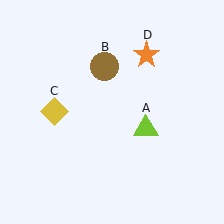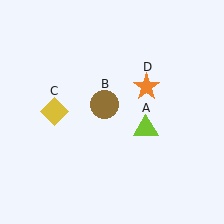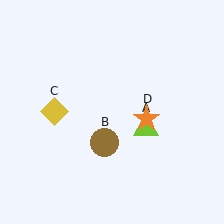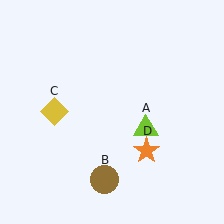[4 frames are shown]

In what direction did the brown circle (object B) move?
The brown circle (object B) moved down.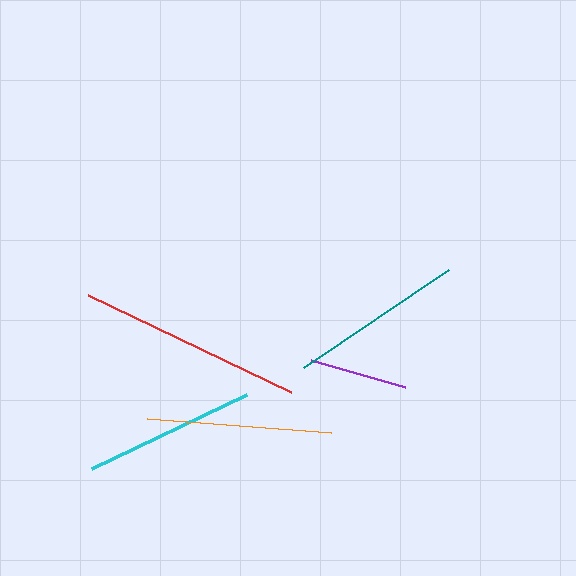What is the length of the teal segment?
The teal segment is approximately 176 pixels long.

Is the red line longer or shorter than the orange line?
The red line is longer than the orange line.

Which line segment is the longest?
The red line is the longest at approximately 225 pixels.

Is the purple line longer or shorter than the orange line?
The orange line is longer than the purple line.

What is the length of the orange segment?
The orange segment is approximately 185 pixels long.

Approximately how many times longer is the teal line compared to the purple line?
The teal line is approximately 1.8 times the length of the purple line.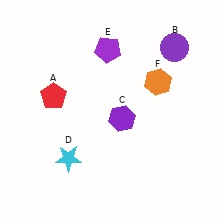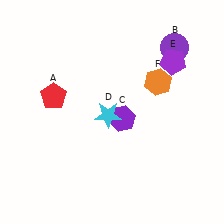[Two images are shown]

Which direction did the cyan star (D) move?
The cyan star (D) moved up.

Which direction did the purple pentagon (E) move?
The purple pentagon (E) moved right.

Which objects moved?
The objects that moved are: the cyan star (D), the purple pentagon (E).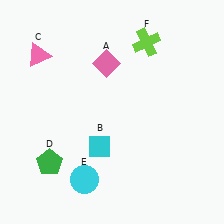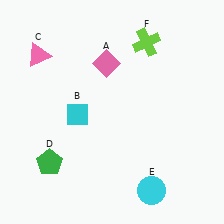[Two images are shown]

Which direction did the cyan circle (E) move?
The cyan circle (E) moved right.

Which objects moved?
The objects that moved are: the cyan diamond (B), the cyan circle (E).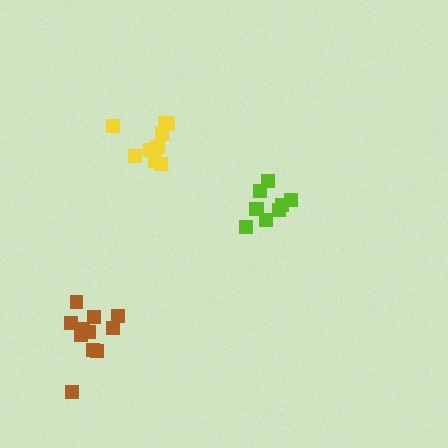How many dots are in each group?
Group 1: 10 dots, Group 2: 12 dots, Group 3: 9 dots (31 total).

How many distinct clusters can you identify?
There are 3 distinct clusters.